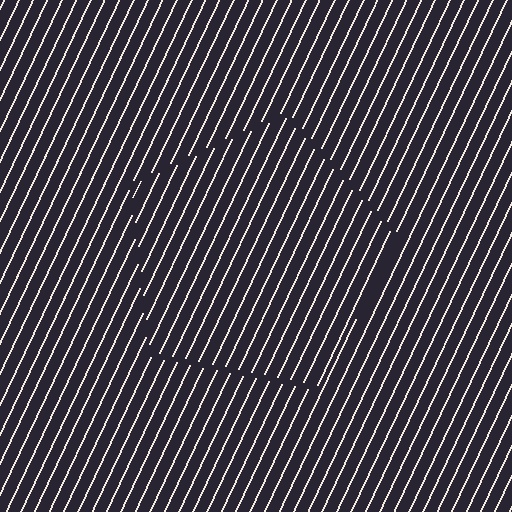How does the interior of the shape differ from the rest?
The interior of the shape contains the same grating, shifted by half a period — the contour is defined by the phase discontinuity where line-ends from the inner and outer gratings abut.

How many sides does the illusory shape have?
5 sides — the line-ends trace a pentagon.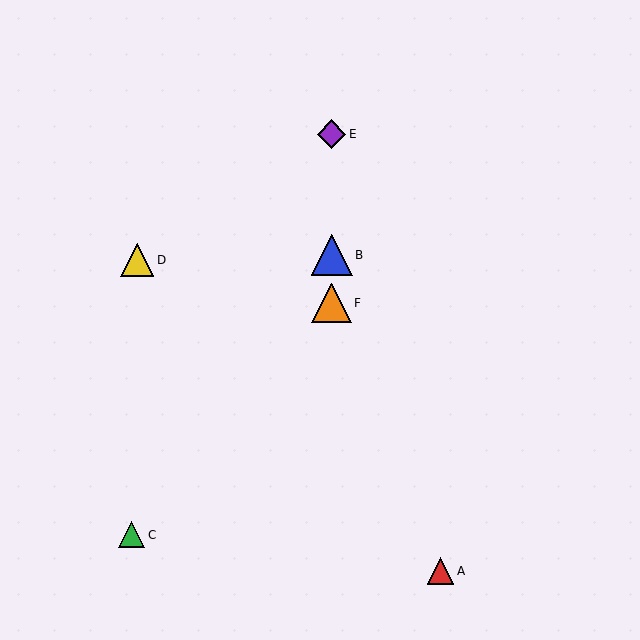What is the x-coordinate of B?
Object B is at x≈332.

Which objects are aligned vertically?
Objects B, E, F are aligned vertically.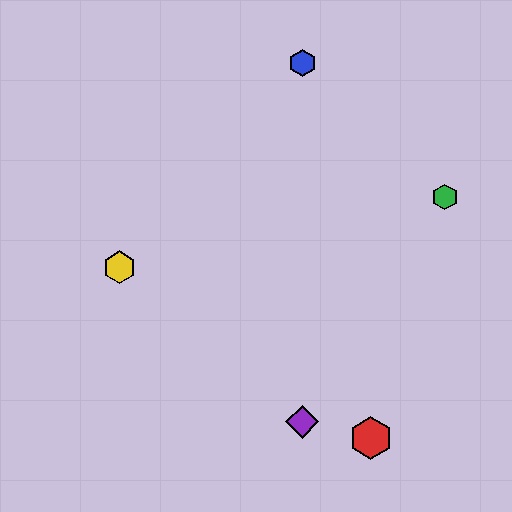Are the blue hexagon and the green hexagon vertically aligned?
No, the blue hexagon is at x≈302 and the green hexagon is at x≈445.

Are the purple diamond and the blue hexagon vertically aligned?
Yes, both are at x≈302.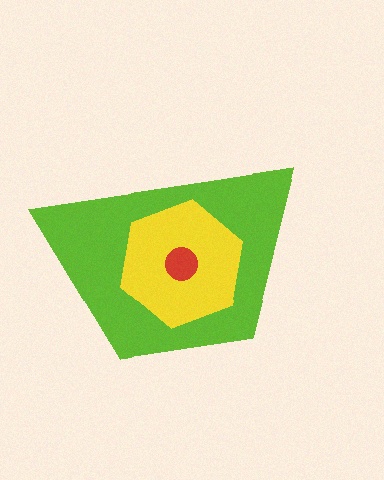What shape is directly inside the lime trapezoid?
The yellow hexagon.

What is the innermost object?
The red circle.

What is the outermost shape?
The lime trapezoid.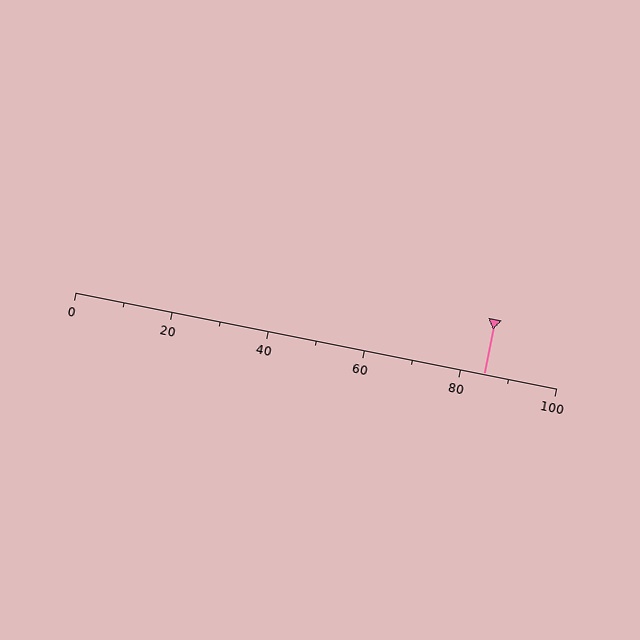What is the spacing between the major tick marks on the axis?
The major ticks are spaced 20 apart.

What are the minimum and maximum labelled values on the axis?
The axis runs from 0 to 100.